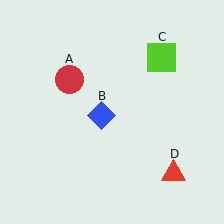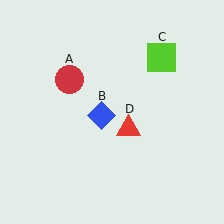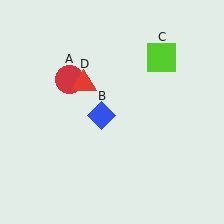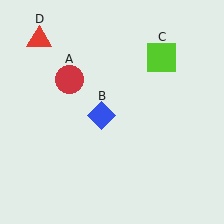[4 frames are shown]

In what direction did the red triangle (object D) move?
The red triangle (object D) moved up and to the left.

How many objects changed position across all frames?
1 object changed position: red triangle (object D).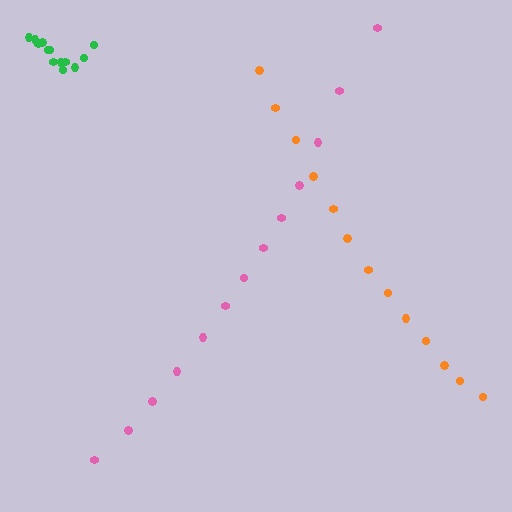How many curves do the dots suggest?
There are 3 distinct paths.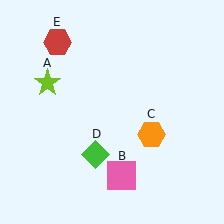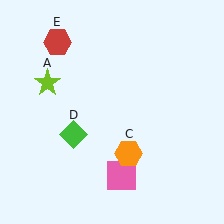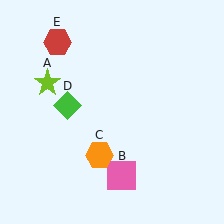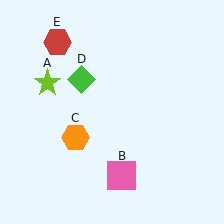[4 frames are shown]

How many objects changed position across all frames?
2 objects changed position: orange hexagon (object C), green diamond (object D).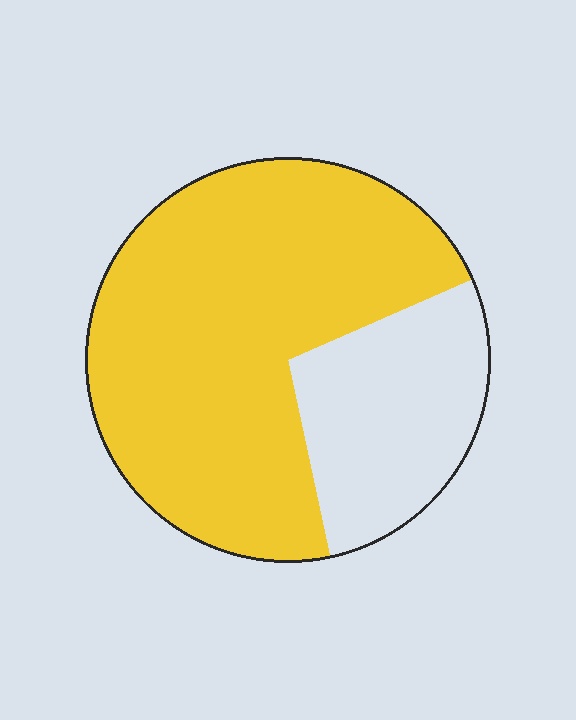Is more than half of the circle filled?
Yes.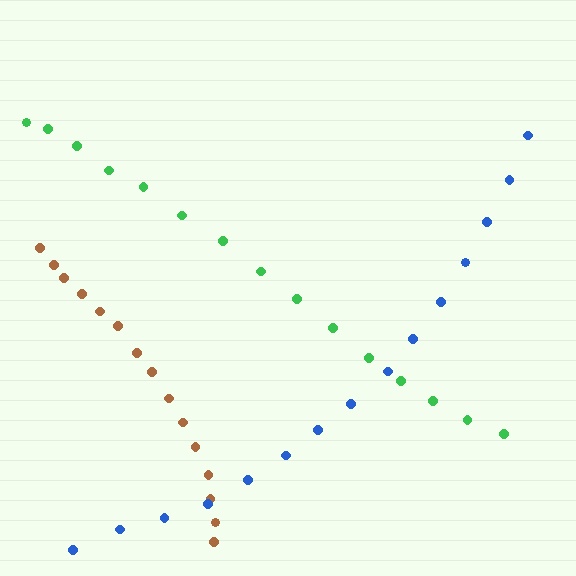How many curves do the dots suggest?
There are 3 distinct paths.